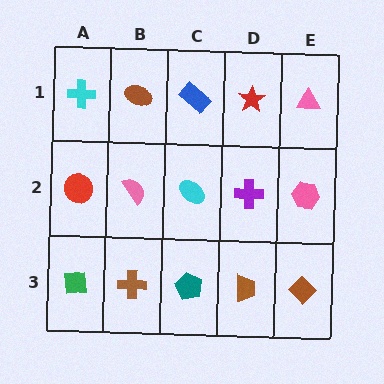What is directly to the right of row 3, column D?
A brown diamond.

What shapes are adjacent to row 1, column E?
A pink hexagon (row 2, column E), a red star (row 1, column D).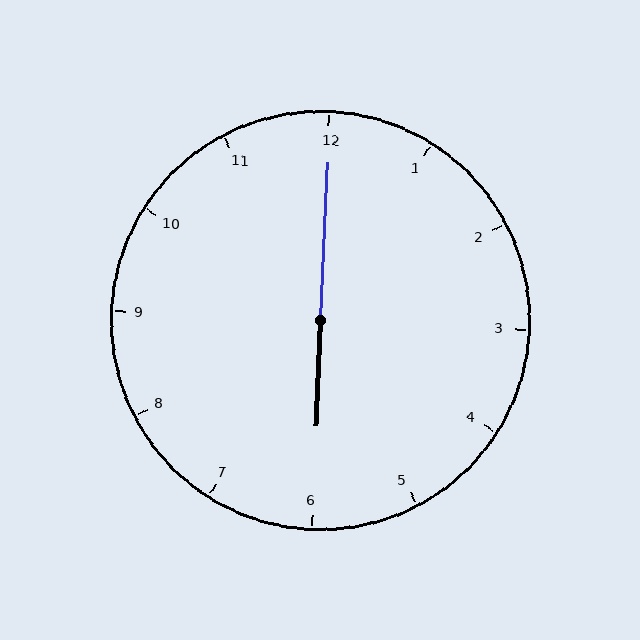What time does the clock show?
6:00.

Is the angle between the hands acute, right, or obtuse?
It is obtuse.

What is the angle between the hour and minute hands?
Approximately 180 degrees.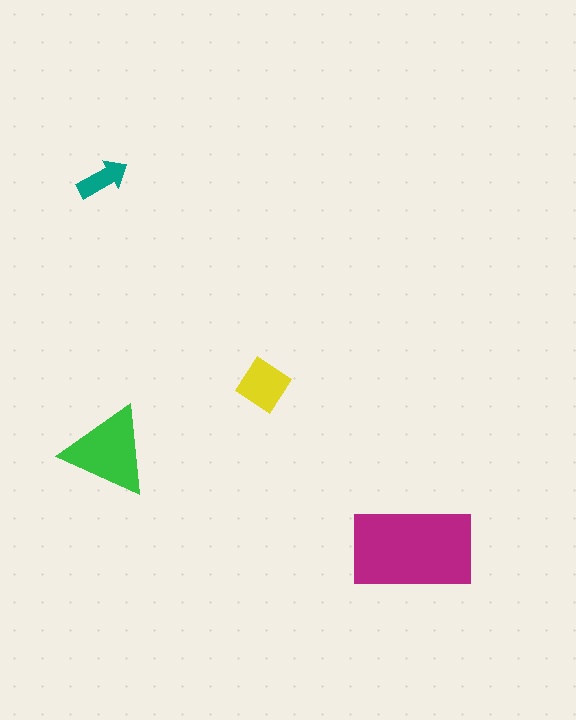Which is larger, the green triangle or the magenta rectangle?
The magenta rectangle.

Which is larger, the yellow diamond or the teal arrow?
The yellow diamond.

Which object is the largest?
The magenta rectangle.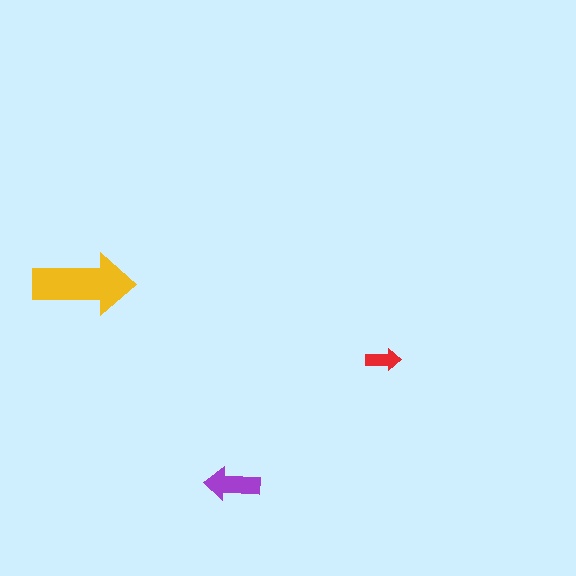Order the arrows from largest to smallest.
the yellow one, the purple one, the red one.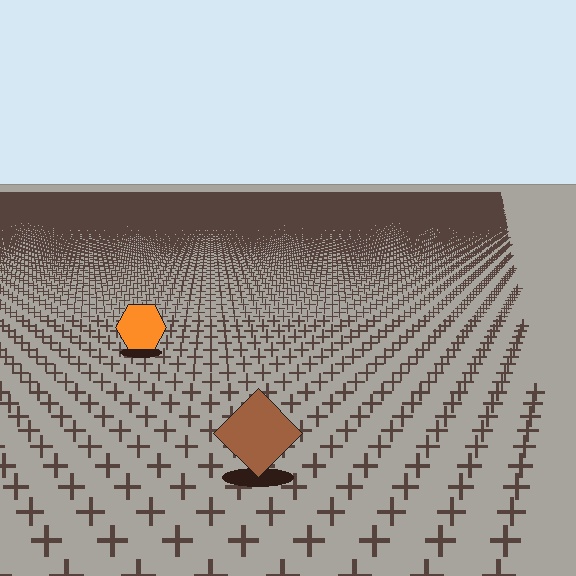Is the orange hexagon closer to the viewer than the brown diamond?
No. The brown diamond is closer — you can tell from the texture gradient: the ground texture is coarser near it.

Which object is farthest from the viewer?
The orange hexagon is farthest from the viewer. It appears smaller and the ground texture around it is denser.